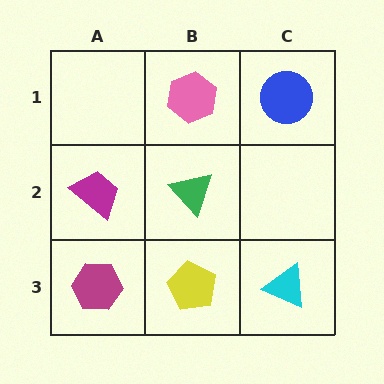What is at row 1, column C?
A blue circle.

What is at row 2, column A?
A magenta trapezoid.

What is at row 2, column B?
A green triangle.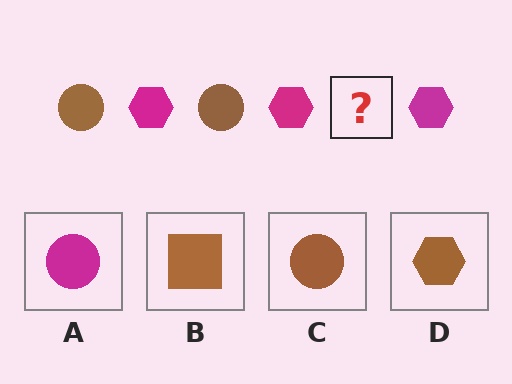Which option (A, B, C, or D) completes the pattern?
C.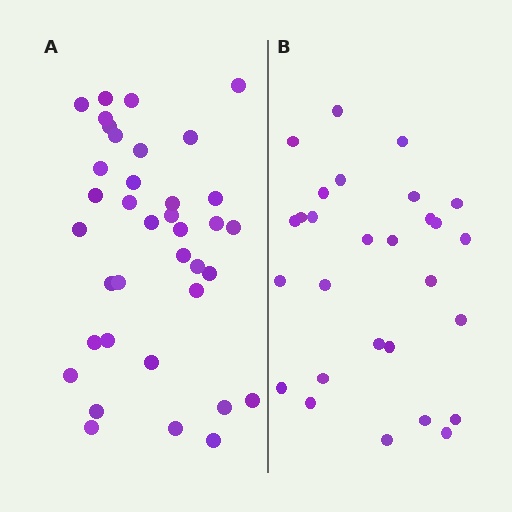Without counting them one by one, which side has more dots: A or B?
Region A (the left region) has more dots.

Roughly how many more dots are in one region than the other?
Region A has roughly 8 or so more dots than region B.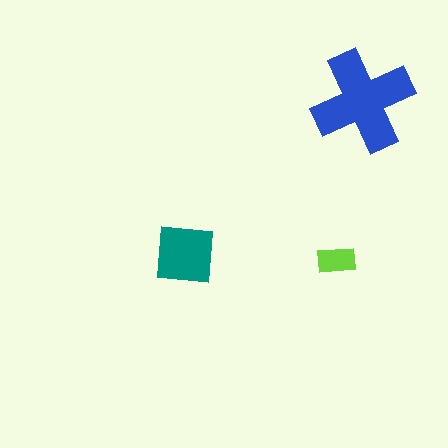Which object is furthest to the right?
The blue cross is rightmost.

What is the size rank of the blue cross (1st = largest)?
1st.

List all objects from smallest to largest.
The lime rectangle, the teal square, the blue cross.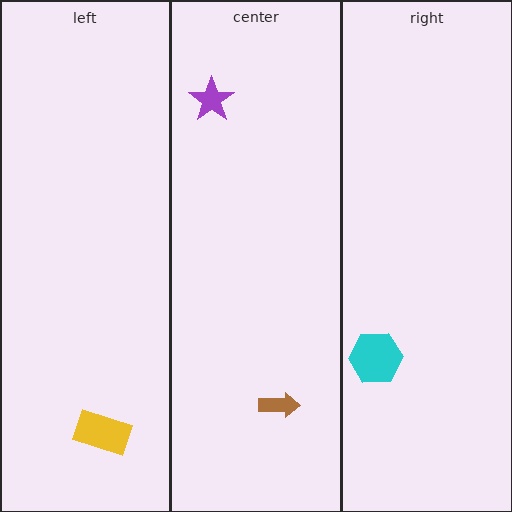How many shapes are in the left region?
1.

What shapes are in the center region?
The brown arrow, the purple star.